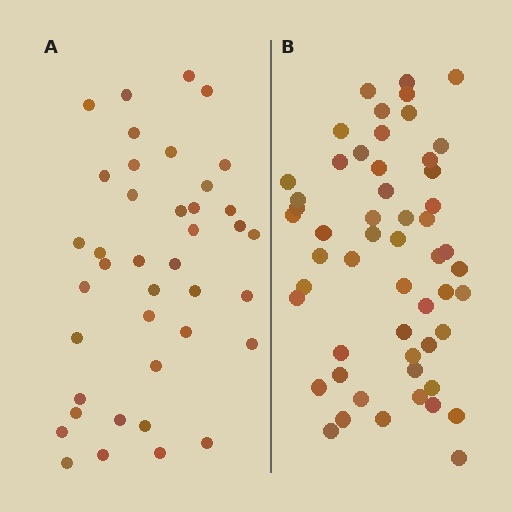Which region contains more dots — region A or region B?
Region B (the right region) has more dots.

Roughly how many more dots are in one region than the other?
Region B has approximately 15 more dots than region A.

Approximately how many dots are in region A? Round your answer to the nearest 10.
About 40 dots.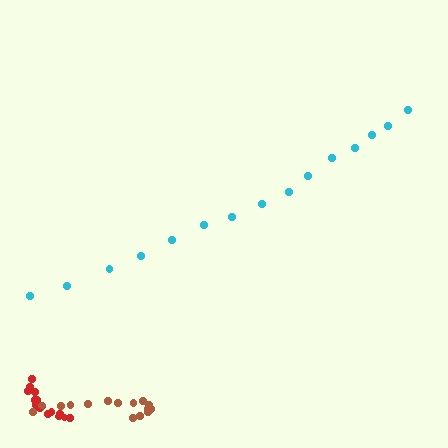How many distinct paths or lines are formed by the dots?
There are 3 distinct paths.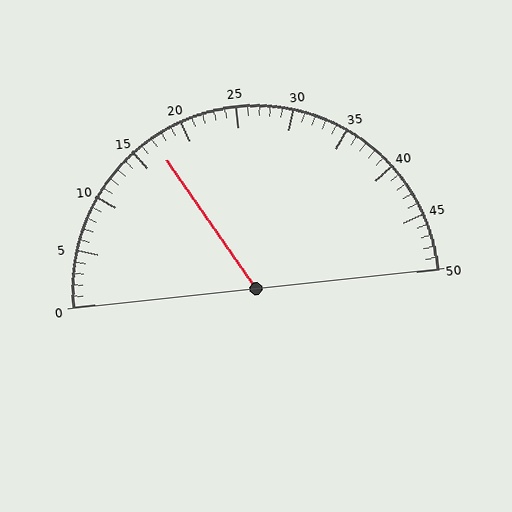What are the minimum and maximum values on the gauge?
The gauge ranges from 0 to 50.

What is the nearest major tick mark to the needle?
The nearest major tick mark is 15.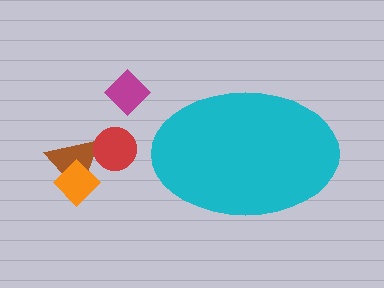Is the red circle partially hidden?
No, the red circle is fully visible.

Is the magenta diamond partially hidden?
No, the magenta diamond is fully visible.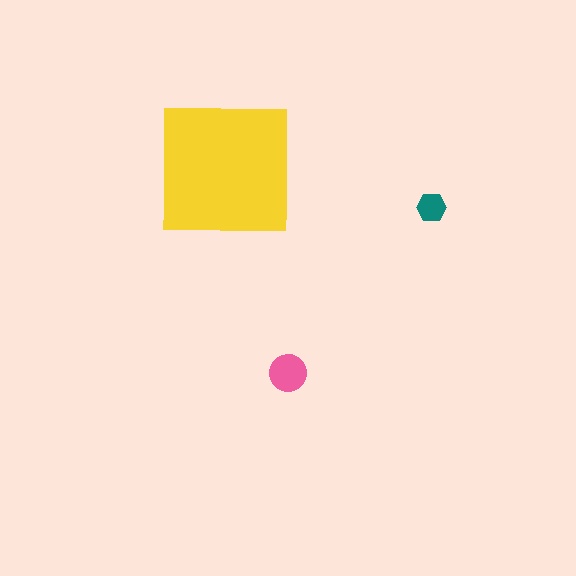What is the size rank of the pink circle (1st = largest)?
2nd.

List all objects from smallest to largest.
The teal hexagon, the pink circle, the yellow square.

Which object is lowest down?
The pink circle is bottommost.